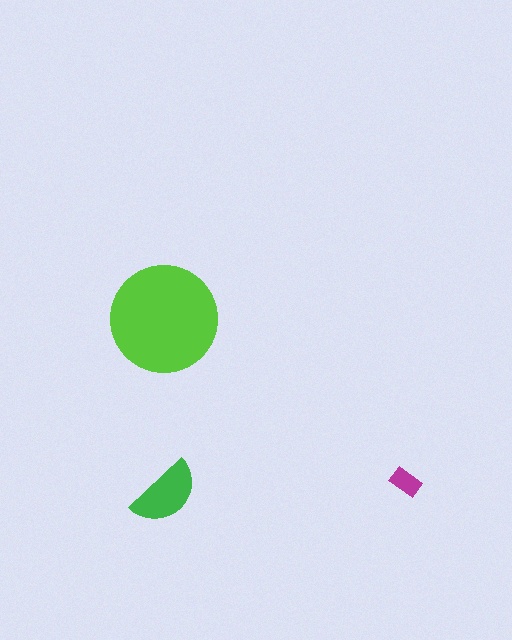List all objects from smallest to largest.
The magenta rectangle, the green semicircle, the lime circle.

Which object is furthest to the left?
The lime circle is leftmost.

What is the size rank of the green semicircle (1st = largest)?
2nd.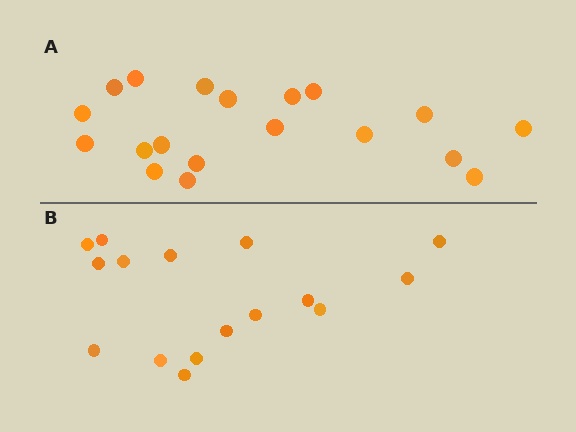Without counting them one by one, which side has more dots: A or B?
Region A (the top region) has more dots.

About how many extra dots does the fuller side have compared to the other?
Region A has just a few more — roughly 2 or 3 more dots than region B.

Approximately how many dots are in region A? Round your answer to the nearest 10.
About 20 dots. (The exact count is 19, which rounds to 20.)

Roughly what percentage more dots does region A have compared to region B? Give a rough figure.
About 20% more.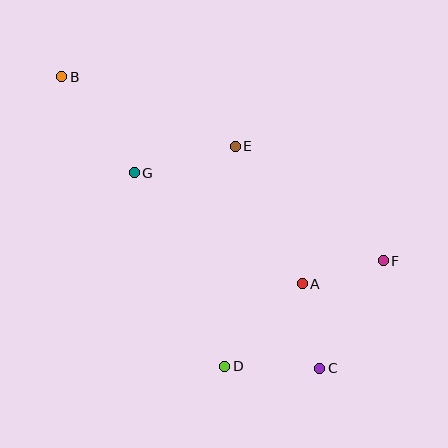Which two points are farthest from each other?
Points B and C are farthest from each other.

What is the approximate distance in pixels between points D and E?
The distance between D and E is approximately 220 pixels.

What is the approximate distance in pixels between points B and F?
The distance between B and F is approximately 370 pixels.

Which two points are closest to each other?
Points A and F are closest to each other.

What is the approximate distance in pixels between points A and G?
The distance between A and G is approximately 201 pixels.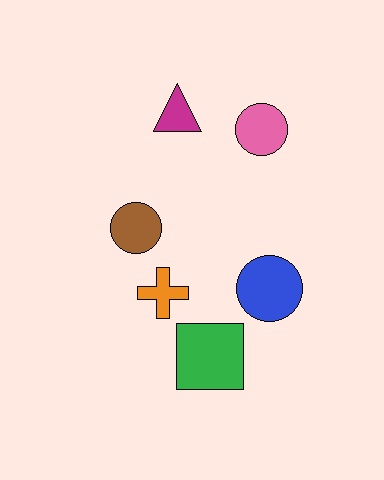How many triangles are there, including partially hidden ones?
There is 1 triangle.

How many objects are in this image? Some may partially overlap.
There are 6 objects.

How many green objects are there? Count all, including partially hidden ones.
There is 1 green object.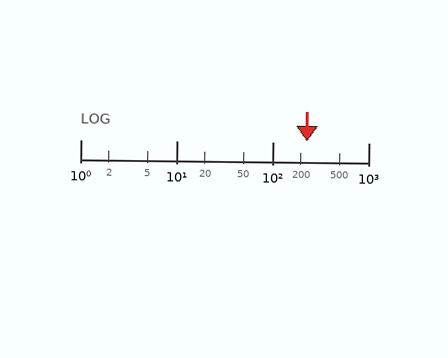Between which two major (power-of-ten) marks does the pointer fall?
The pointer is between 100 and 1000.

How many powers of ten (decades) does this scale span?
The scale spans 3 decades, from 1 to 1000.